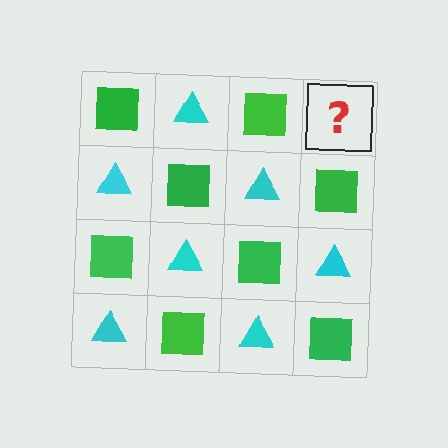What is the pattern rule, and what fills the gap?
The rule is that it alternates green square and cyan triangle in a checkerboard pattern. The gap should be filled with a cyan triangle.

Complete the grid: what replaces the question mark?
The question mark should be replaced with a cyan triangle.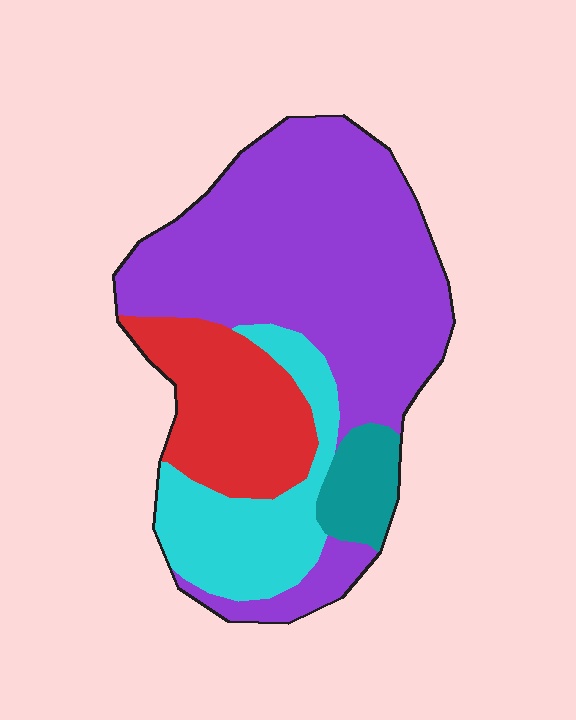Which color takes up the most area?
Purple, at roughly 55%.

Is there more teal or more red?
Red.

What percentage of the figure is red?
Red takes up about one fifth (1/5) of the figure.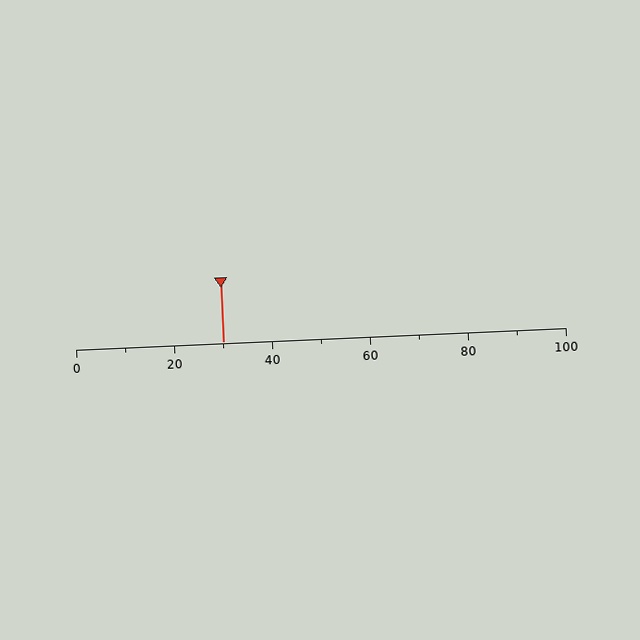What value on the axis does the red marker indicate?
The marker indicates approximately 30.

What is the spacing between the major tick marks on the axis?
The major ticks are spaced 20 apart.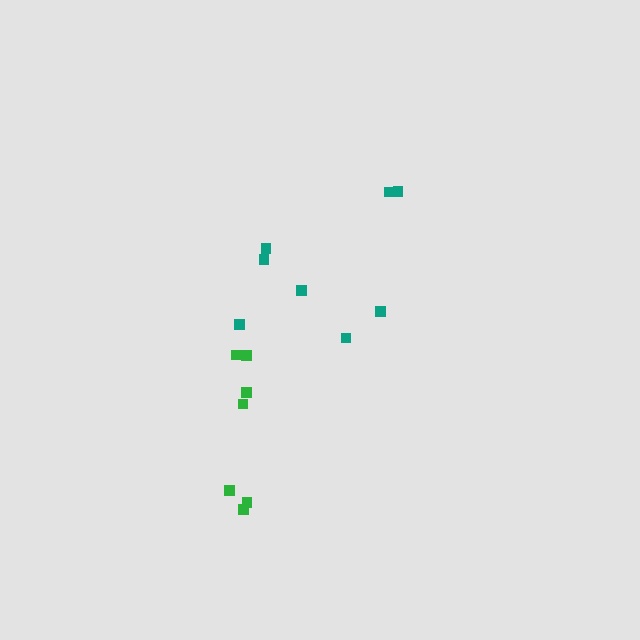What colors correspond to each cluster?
The clusters are colored: green, teal.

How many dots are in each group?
Group 1: 7 dots, Group 2: 8 dots (15 total).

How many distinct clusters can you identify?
There are 2 distinct clusters.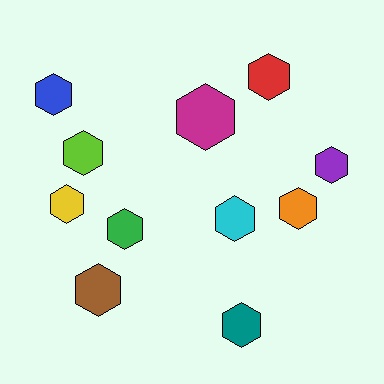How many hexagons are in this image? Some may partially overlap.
There are 11 hexagons.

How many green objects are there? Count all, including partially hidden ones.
There is 1 green object.